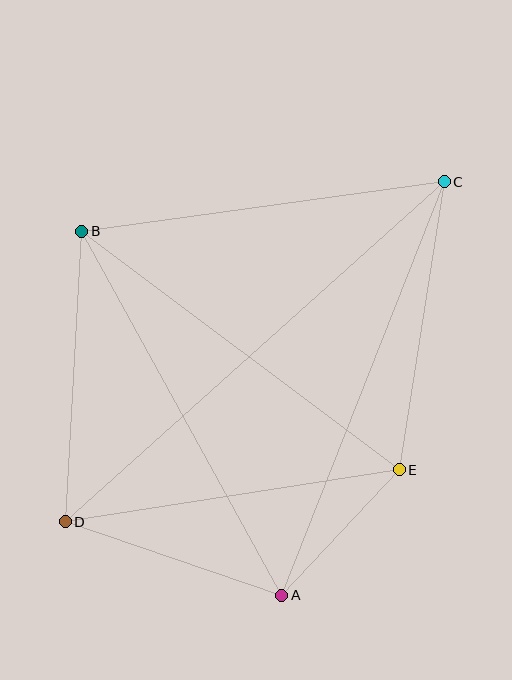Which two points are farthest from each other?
Points C and D are farthest from each other.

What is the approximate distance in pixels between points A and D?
The distance between A and D is approximately 229 pixels.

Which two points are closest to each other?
Points A and E are closest to each other.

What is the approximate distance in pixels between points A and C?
The distance between A and C is approximately 444 pixels.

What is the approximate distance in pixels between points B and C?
The distance between B and C is approximately 366 pixels.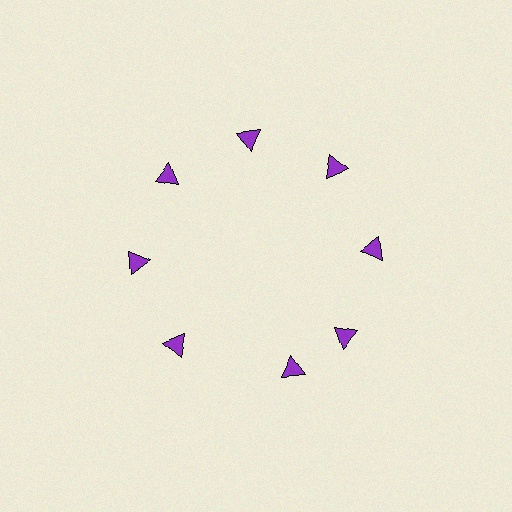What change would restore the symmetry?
The symmetry would be restored by rotating it back into even spacing with its neighbors so that all 8 triangles sit at equal angles and equal distance from the center.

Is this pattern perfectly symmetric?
No. The 8 purple triangles are arranged in a ring, but one element near the 6 o'clock position is rotated out of alignment along the ring, breaking the 8-fold rotational symmetry.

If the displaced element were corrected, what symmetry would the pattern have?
It would have 8-fold rotational symmetry — the pattern would map onto itself every 45 degrees.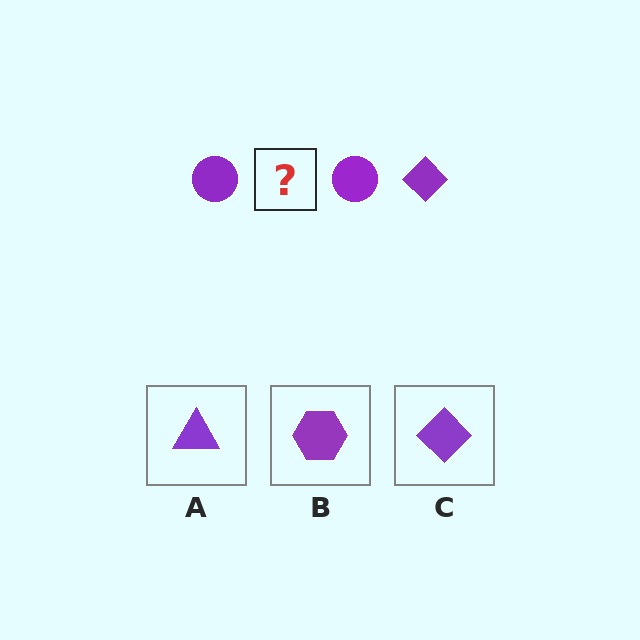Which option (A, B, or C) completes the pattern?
C.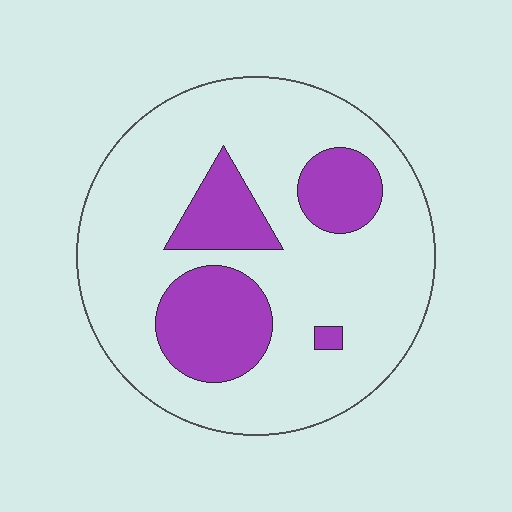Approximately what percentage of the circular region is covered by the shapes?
Approximately 25%.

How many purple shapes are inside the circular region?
4.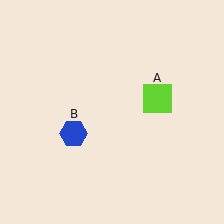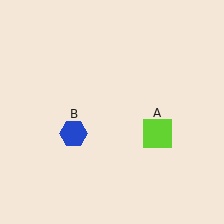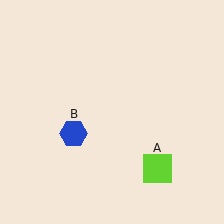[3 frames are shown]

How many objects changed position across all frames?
1 object changed position: lime square (object A).